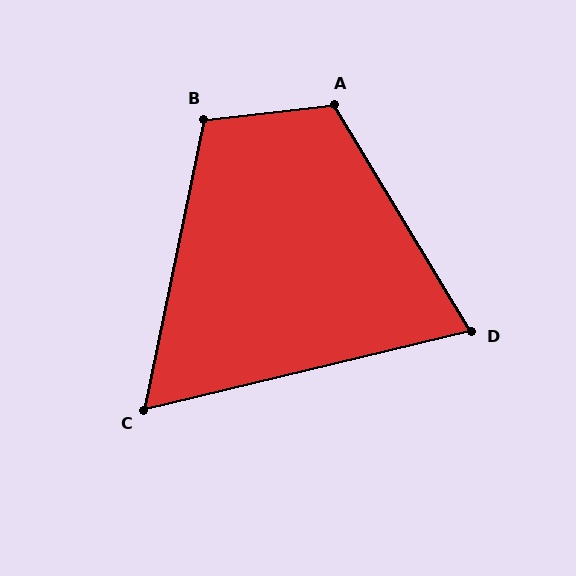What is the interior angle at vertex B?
Approximately 108 degrees (obtuse).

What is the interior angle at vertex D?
Approximately 72 degrees (acute).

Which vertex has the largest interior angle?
A, at approximately 115 degrees.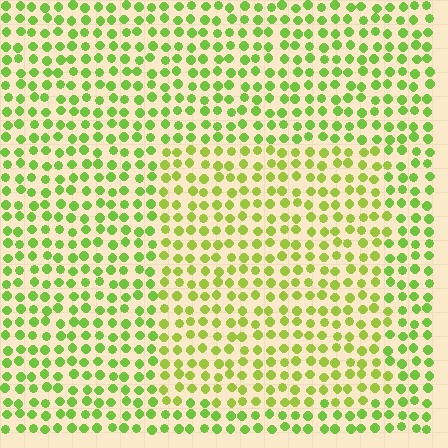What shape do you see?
I see a rectangle.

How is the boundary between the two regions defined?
The boundary is defined purely by a slight shift in hue (about 19 degrees). Spacing, size, and orientation are identical on both sides.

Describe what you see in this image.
The image is filled with small lime elements in a uniform arrangement. A rectangle-shaped region is visible where the elements are tinted to a slightly different hue, forming a subtle color boundary.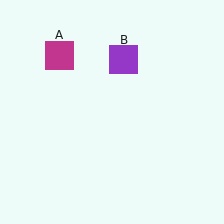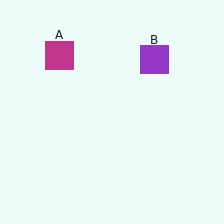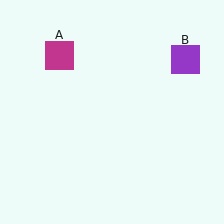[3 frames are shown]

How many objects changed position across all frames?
1 object changed position: purple square (object B).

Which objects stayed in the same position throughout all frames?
Magenta square (object A) remained stationary.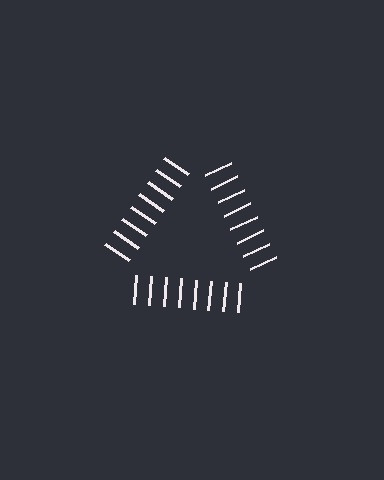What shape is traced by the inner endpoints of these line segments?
An illusory triangle — the line segments terminate on its edges but no continuous stroke is drawn.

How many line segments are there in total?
24 — 8 along each of the 3 edges.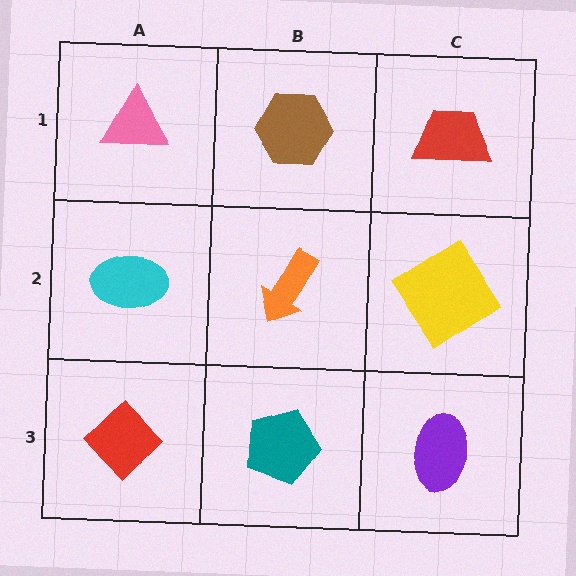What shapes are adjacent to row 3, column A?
A cyan ellipse (row 2, column A), a teal pentagon (row 3, column B).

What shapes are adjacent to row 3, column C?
A yellow diamond (row 2, column C), a teal pentagon (row 3, column B).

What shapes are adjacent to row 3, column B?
An orange arrow (row 2, column B), a red diamond (row 3, column A), a purple ellipse (row 3, column C).